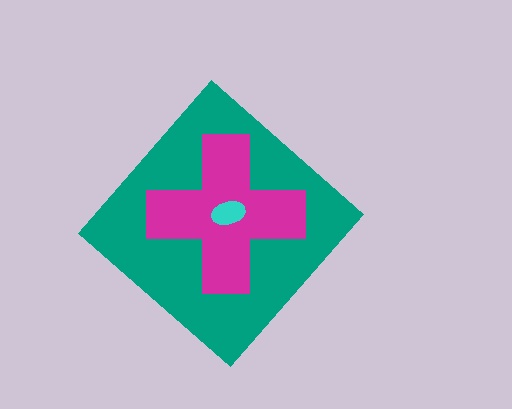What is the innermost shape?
The cyan ellipse.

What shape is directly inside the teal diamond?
The magenta cross.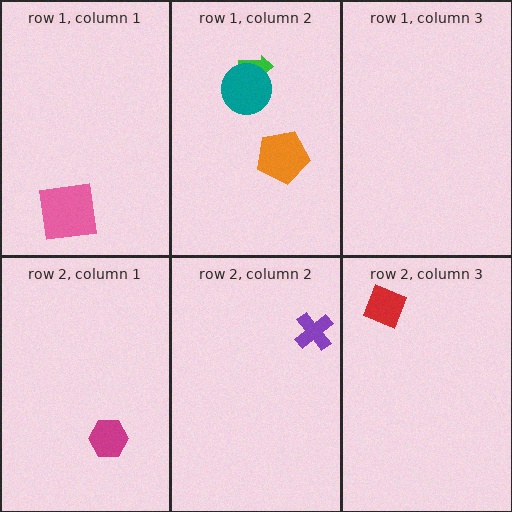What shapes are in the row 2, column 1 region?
The magenta hexagon.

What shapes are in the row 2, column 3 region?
The red diamond.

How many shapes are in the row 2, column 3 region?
1.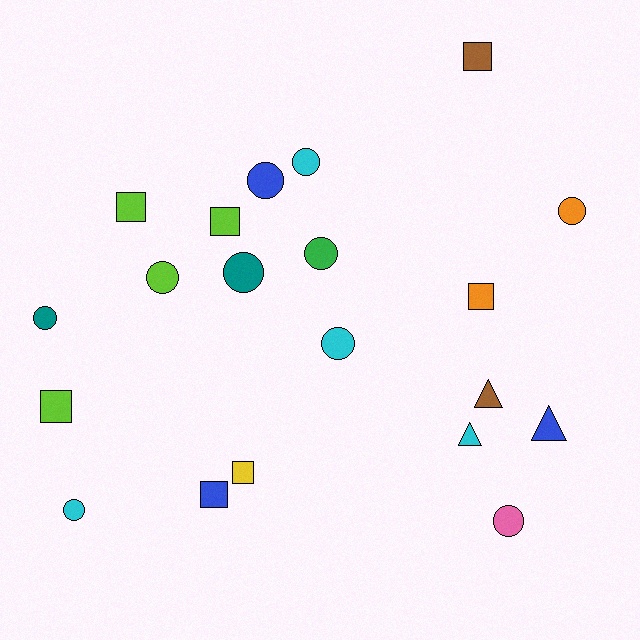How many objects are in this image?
There are 20 objects.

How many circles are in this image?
There are 10 circles.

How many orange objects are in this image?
There are 2 orange objects.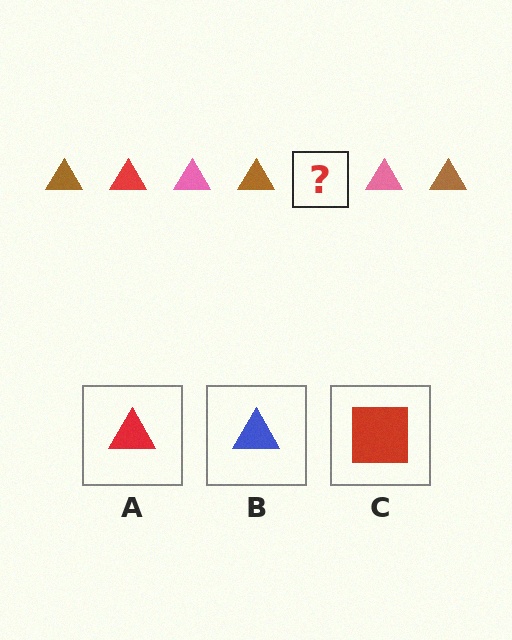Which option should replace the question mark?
Option A.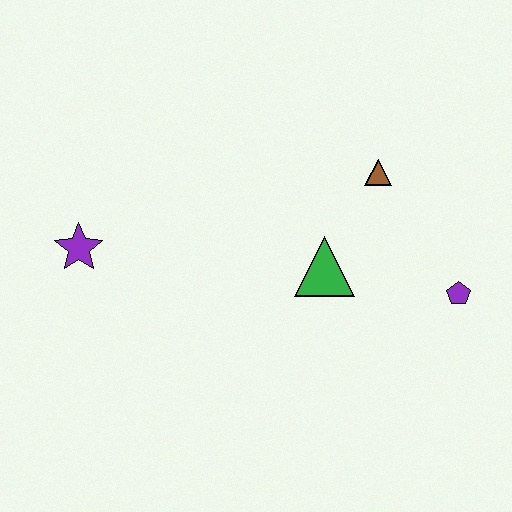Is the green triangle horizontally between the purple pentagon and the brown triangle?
No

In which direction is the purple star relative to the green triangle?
The purple star is to the left of the green triangle.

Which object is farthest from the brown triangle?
The purple star is farthest from the brown triangle.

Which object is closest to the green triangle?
The brown triangle is closest to the green triangle.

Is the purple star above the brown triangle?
No